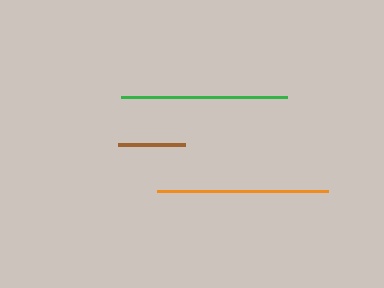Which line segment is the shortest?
The brown line is the shortest at approximately 66 pixels.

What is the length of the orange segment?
The orange segment is approximately 170 pixels long.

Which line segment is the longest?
The orange line is the longest at approximately 170 pixels.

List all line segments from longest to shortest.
From longest to shortest: orange, green, brown.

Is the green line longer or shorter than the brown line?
The green line is longer than the brown line.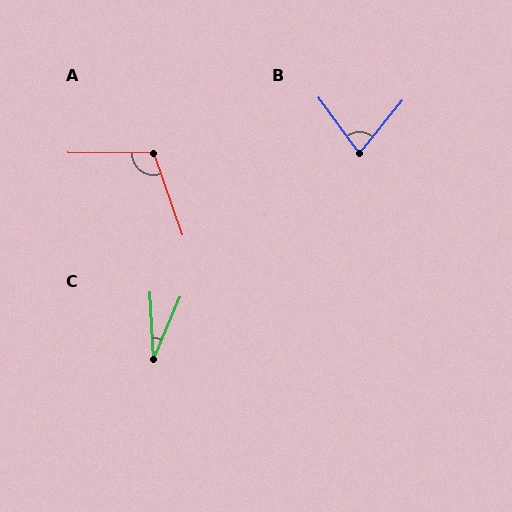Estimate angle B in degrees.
Approximately 75 degrees.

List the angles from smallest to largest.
C (27°), B (75°), A (110°).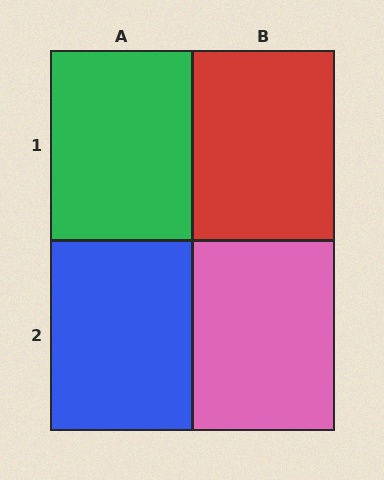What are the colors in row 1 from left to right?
Green, red.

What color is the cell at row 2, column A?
Blue.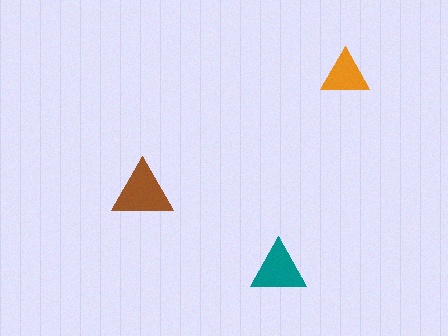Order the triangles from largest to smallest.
the brown one, the teal one, the orange one.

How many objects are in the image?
There are 3 objects in the image.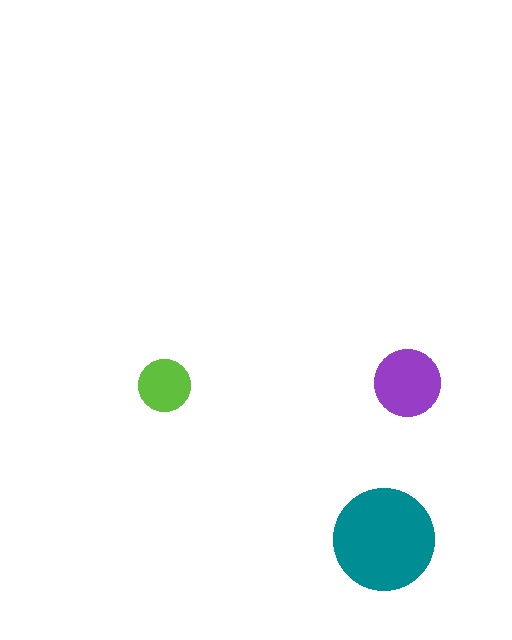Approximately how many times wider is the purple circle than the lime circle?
About 1.5 times wider.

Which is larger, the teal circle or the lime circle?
The teal one.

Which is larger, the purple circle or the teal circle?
The teal one.